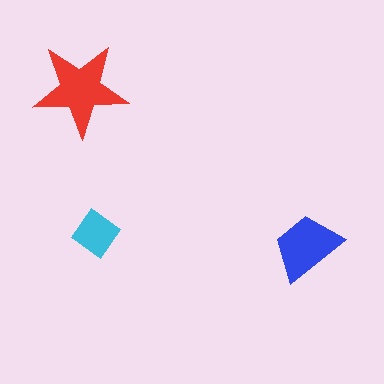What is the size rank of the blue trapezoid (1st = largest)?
2nd.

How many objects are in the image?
There are 3 objects in the image.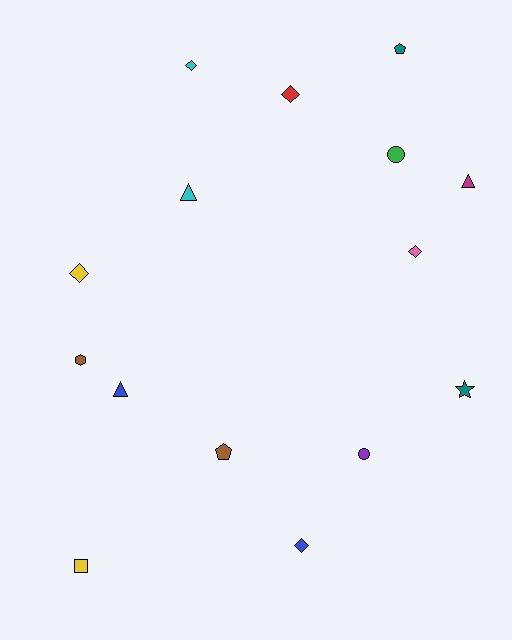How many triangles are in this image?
There are 3 triangles.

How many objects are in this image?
There are 15 objects.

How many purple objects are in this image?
There is 1 purple object.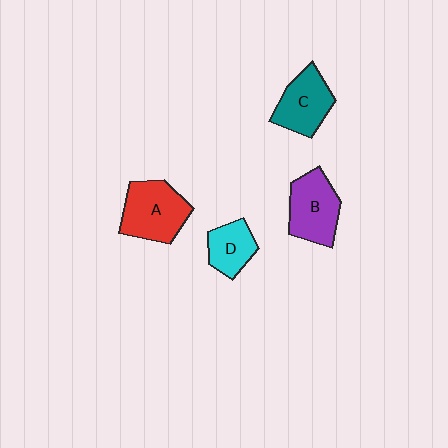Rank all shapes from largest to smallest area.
From largest to smallest: A (red), B (purple), C (teal), D (cyan).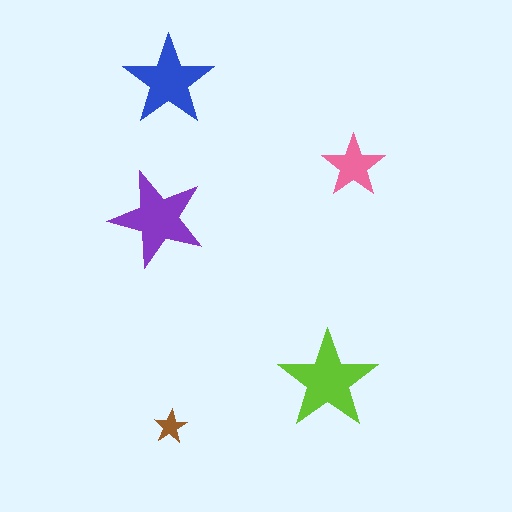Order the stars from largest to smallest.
the lime one, the purple one, the blue one, the pink one, the brown one.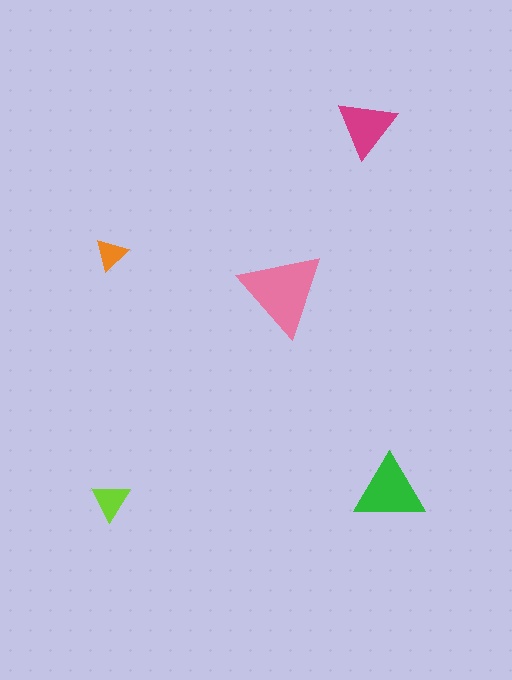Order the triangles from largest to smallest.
the pink one, the green one, the magenta one, the lime one, the orange one.